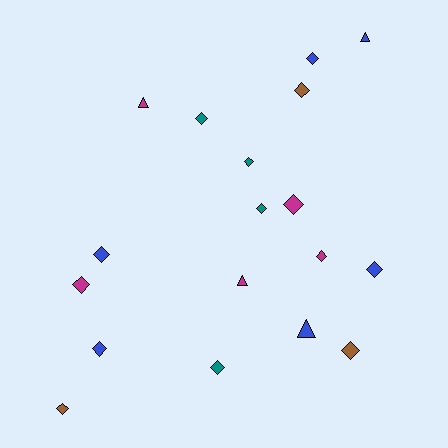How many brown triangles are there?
There are no brown triangles.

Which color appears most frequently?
Blue, with 6 objects.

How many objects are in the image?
There are 18 objects.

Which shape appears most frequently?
Diamond, with 14 objects.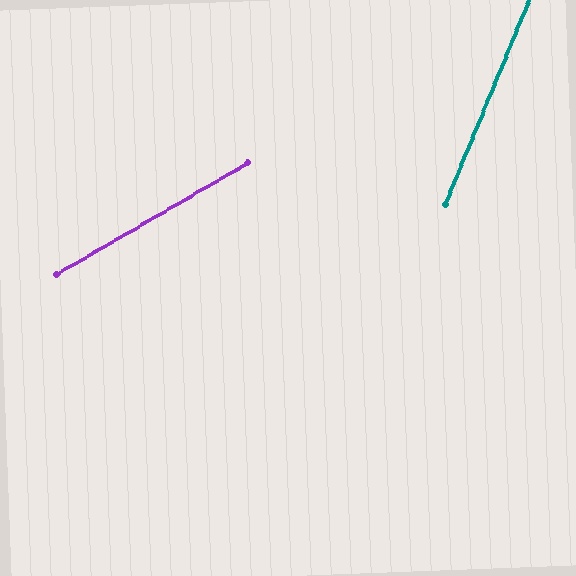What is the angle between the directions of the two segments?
Approximately 38 degrees.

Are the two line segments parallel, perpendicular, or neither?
Neither parallel nor perpendicular — they differ by about 38°.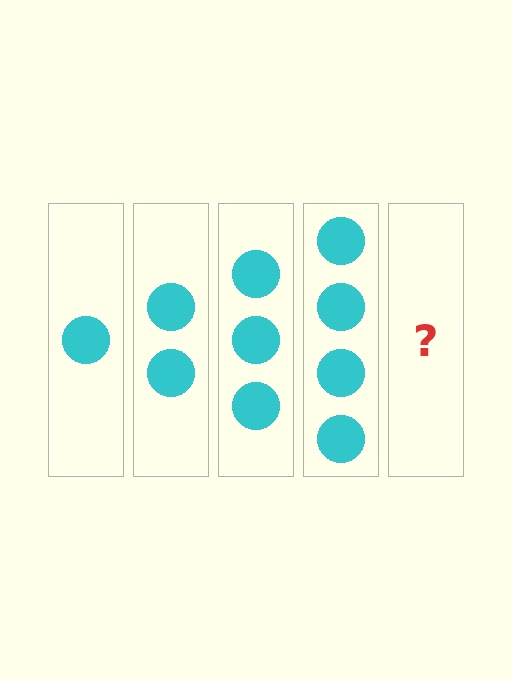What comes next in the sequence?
The next element should be 5 circles.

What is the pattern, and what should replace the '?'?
The pattern is that each step adds one more circle. The '?' should be 5 circles.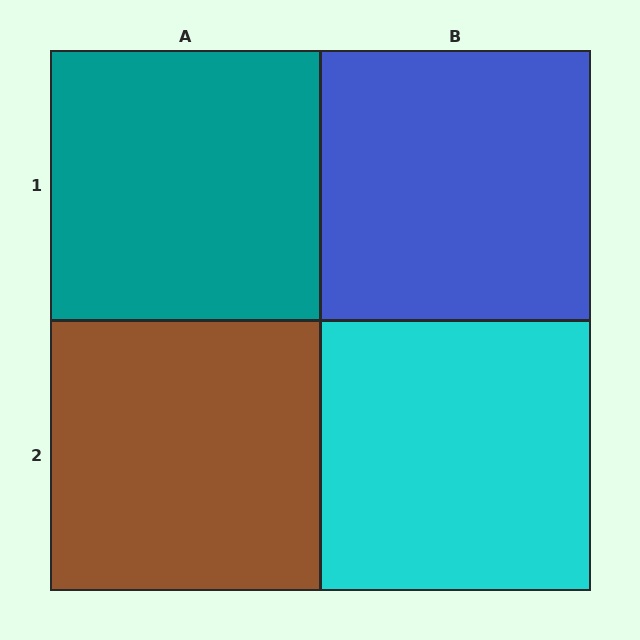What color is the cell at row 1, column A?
Teal.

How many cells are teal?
1 cell is teal.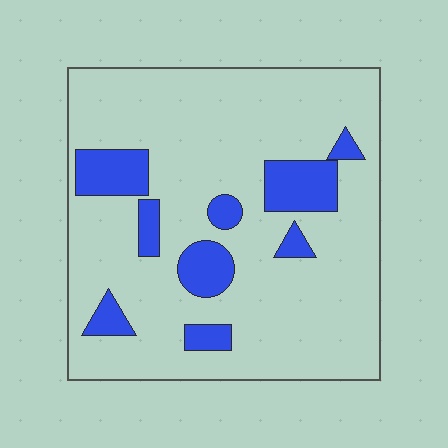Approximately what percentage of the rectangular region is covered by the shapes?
Approximately 15%.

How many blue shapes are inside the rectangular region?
9.